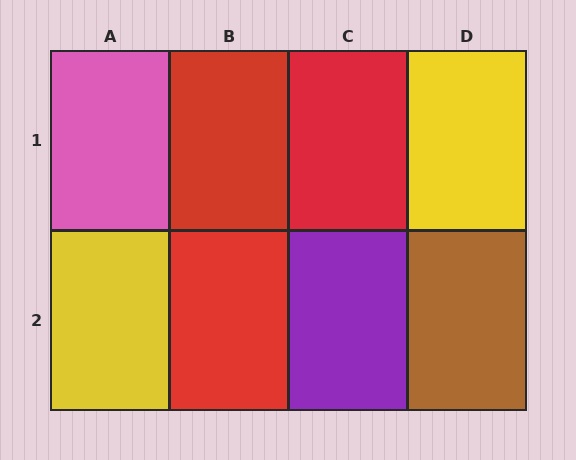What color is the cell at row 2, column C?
Purple.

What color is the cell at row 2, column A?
Yellow.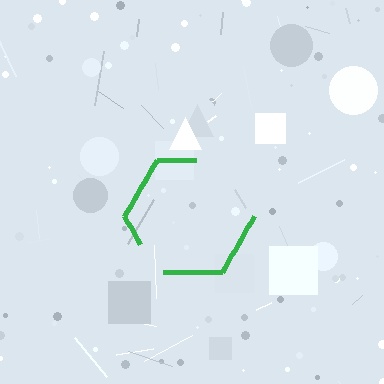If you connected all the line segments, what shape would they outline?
They would outline a hexagon.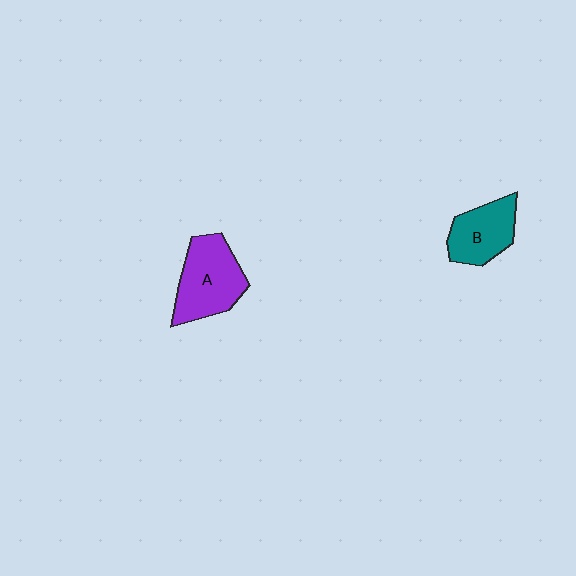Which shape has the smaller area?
Shape B (teal).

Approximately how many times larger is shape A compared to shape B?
Approximately 1.3 times.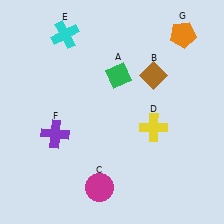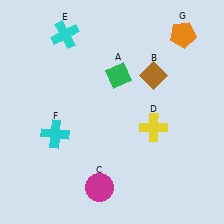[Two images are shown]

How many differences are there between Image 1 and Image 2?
There is 1 difference between the two images.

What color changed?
The cross (F) changed from purple in Image 1 to cyan in Image 2.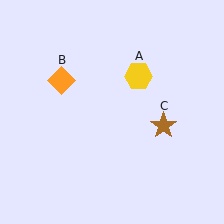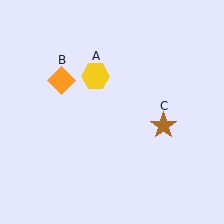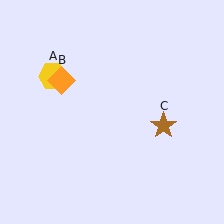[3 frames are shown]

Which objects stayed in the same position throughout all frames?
Orange diamond (object B) and brown star (object C) remained stationary.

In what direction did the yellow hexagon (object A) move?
The yellow hexagon (object A) moved left.